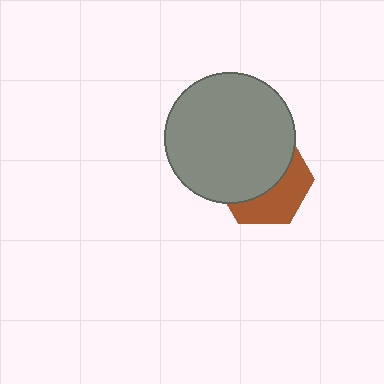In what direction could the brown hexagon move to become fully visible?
The brown hexagon could move toward the lower-right. That would shift it out from behind the gray circle entirely.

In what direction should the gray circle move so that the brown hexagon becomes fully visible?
The gray circle should move toward the upper-left. That is the shortest direction to clear the overlap and leave the brown hexagon fully visible.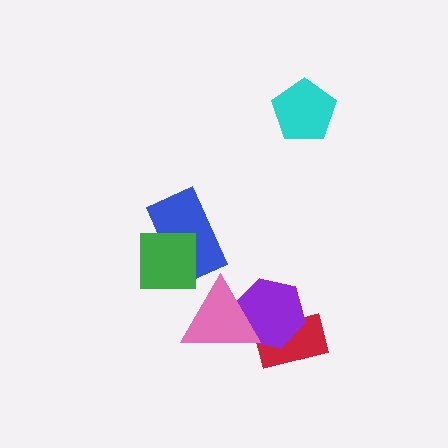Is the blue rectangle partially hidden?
Yes, it is partially covered by another shape.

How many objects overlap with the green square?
1 object overlaps with the green square.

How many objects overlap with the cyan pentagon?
0 objects overlap with the cyan pentagon.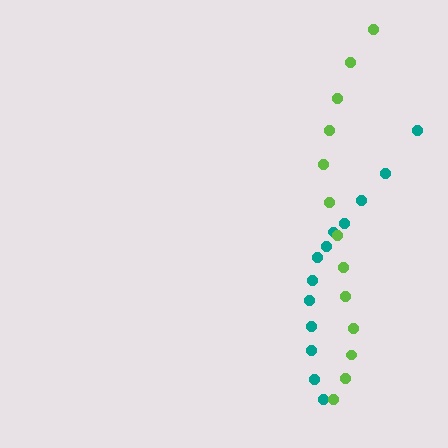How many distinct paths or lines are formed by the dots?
There are 2 distinct paths.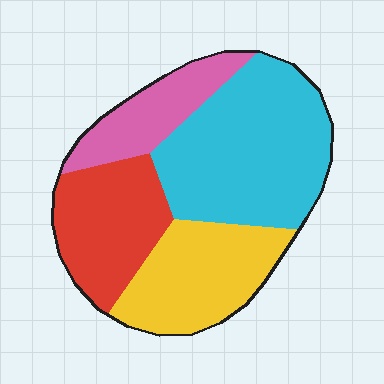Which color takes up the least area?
Pink, at roughly 15%.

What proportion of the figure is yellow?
Yellow takes up less than a quarter of the figure.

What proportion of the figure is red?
Red takes up about one fifth (1/5) of the figure.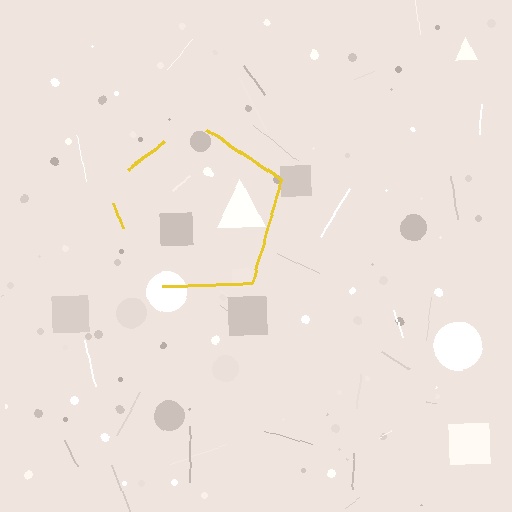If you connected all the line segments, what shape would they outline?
They would outline a pentagon.